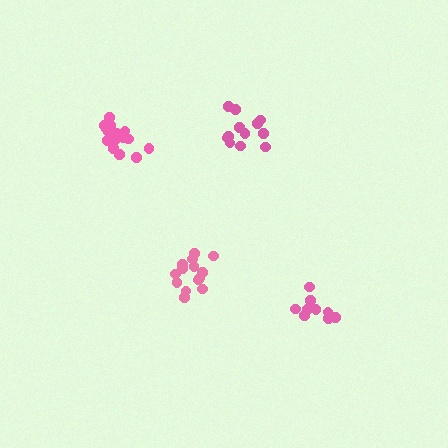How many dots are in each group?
Group 1: 14 dots, Group 2: 12 dots, Group 3: 15 dots, Group 4: 9 dots (50 total).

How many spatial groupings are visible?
There are 4 spatial groupings.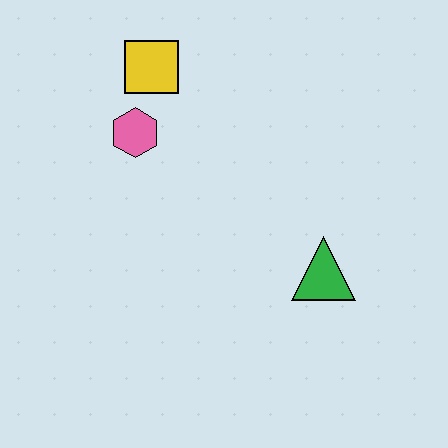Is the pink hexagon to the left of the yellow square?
Yes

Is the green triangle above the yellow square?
No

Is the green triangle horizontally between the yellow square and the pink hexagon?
No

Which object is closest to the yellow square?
The pink hexagon is closest to the yellow square.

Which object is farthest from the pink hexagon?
The green triangle is farthest from the pink hexagon.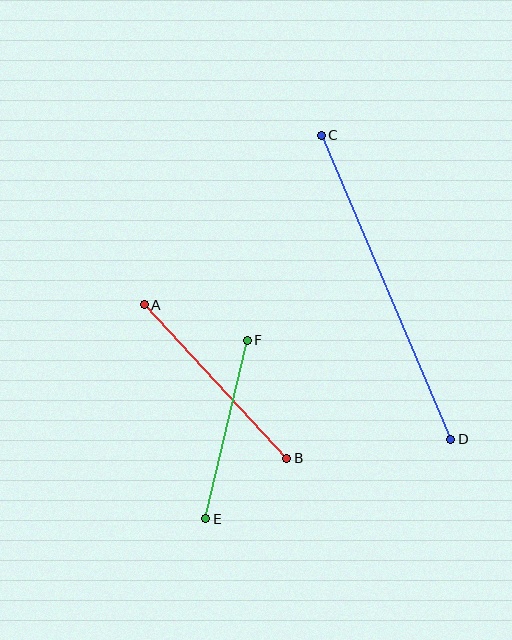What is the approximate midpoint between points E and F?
The midpoint is at approximately (226, 429) pixels.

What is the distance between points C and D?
The distance is approximately 330 pixels.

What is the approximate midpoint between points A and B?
The midpoint is at approximately (215, 381) pixels.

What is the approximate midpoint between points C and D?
The midpoint is at approximately (386, 287) pixels.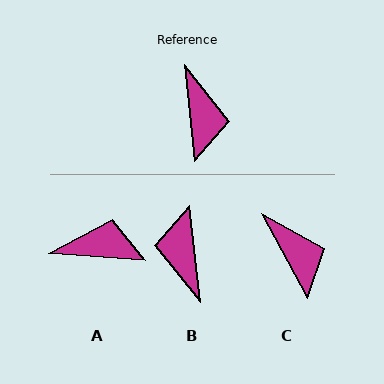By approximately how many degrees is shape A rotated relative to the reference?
Approximately 80 degrees counter-clockwise.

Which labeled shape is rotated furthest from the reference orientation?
B, about 180 degrees away.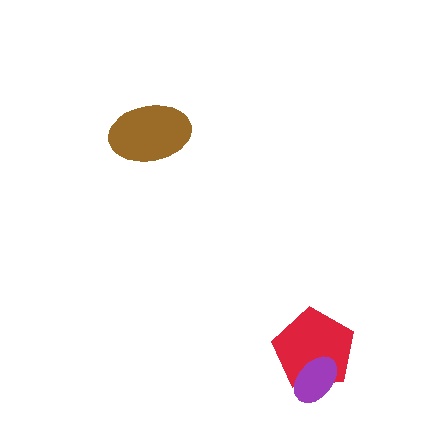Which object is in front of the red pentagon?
The purple ellipse is in front of the red pentagon.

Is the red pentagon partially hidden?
Yes, it is partially covered by another shape.